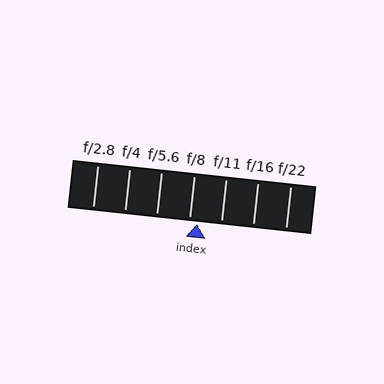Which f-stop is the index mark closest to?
The index mark is closest to f/8.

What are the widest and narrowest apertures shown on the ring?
The widest aperture shown is f/2.8 and the narrowest is f/22.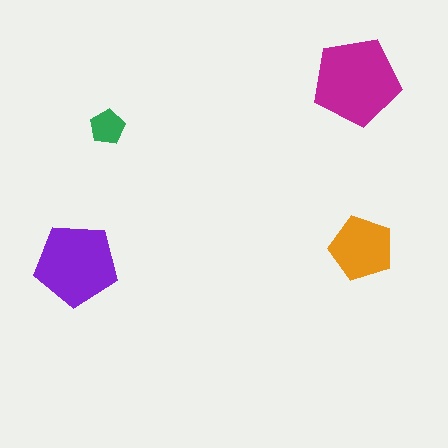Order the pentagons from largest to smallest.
the magenta one, the purple one, the orange one, the green one.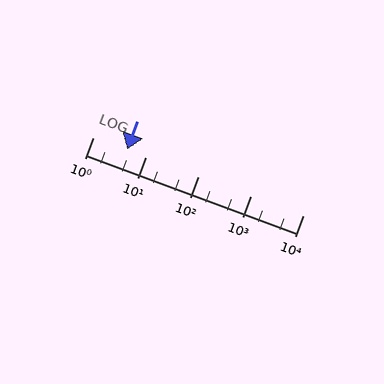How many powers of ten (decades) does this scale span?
The scale spans 4 decades, from 1 to 10000.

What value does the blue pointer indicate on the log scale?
The pointer indicates approximately 4.5.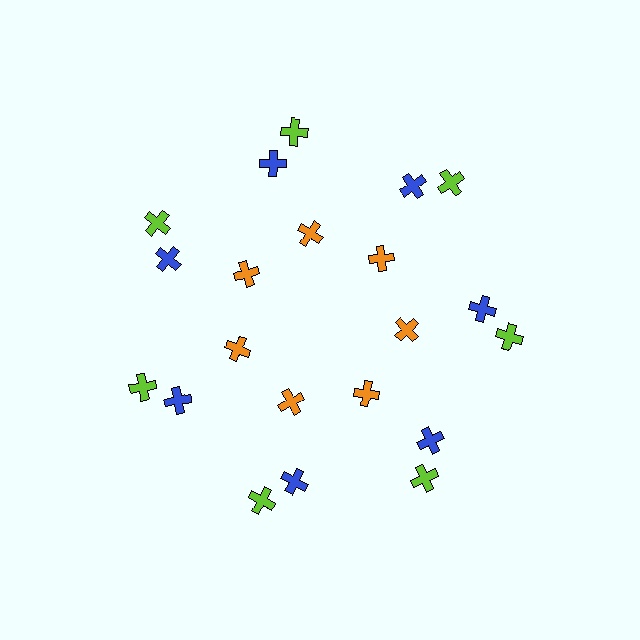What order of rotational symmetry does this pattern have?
This pattern has 7-fold rotational symmetry.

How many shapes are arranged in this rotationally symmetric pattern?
There are 21 shapes, arranged in 7 groups of 3.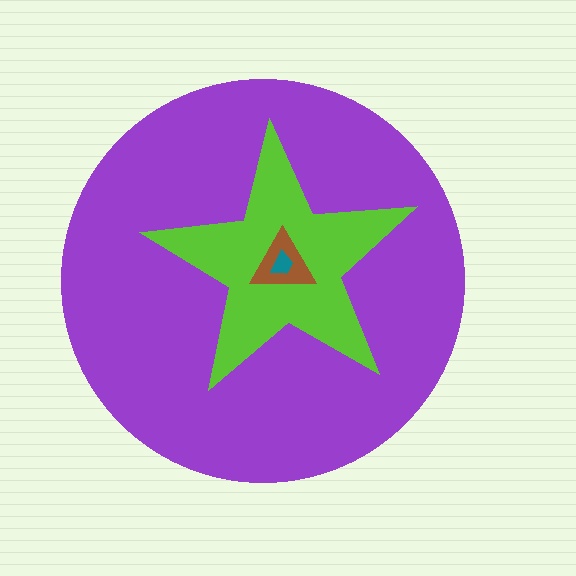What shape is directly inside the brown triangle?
The teal trapezoid.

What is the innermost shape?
The teal trapezoid.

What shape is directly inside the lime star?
The brown triangle.